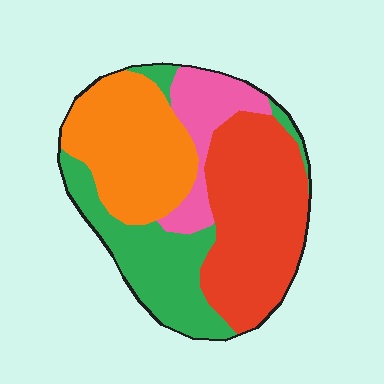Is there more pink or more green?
Green.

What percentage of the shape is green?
Green covers roughly 25% of the shape.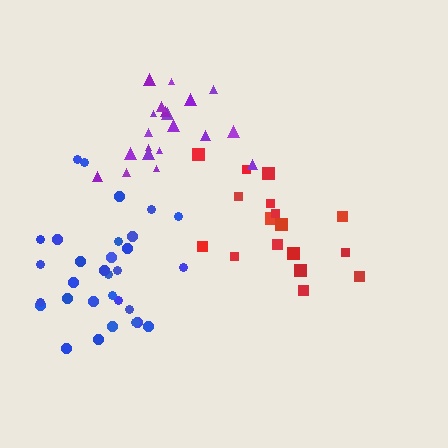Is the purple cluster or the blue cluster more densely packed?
Purple.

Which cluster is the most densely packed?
Purple.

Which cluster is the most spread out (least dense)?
Red.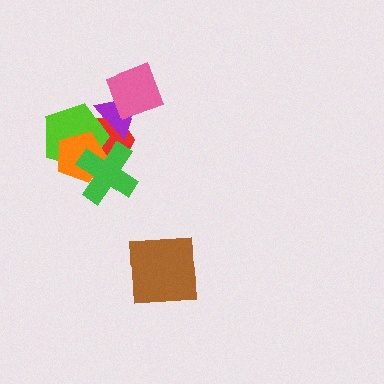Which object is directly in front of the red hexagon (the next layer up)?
The purple triangle is directly in front of the red hexagon.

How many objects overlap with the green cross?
3 objects overlap with the green cross.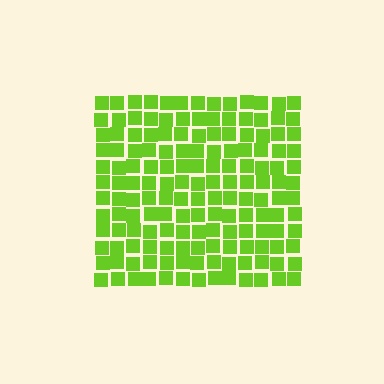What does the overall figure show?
The overall figure shows a square.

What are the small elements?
The small elements are squares.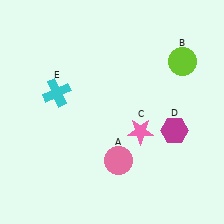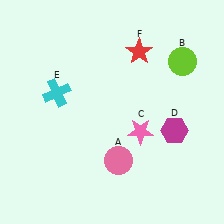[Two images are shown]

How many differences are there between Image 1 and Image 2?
There is 1 difference between the two images.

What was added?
A red star (F) was added in Image 2.